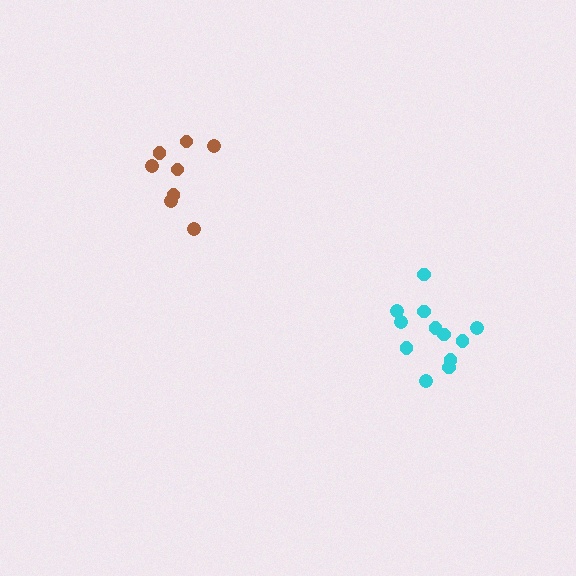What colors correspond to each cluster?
The clusters are colored: brown, cyan.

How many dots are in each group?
Group 1: 8 dots, Group 2: 12 dots (20 total).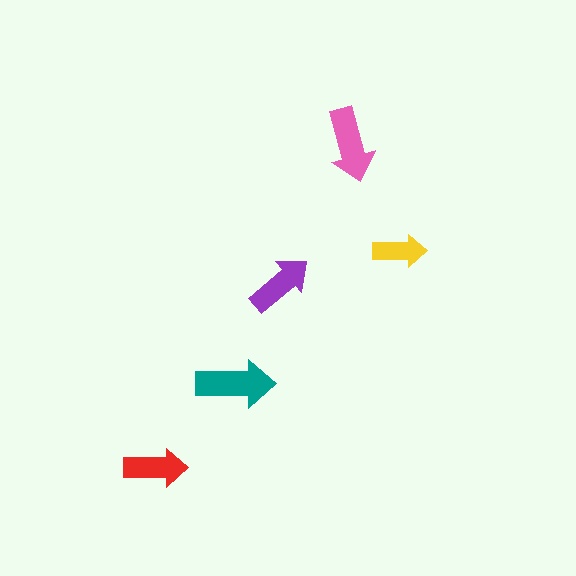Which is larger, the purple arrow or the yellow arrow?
The purple one.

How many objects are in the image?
There are 5 objects in the image.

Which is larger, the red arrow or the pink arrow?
The pink one.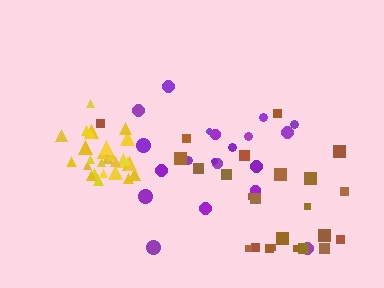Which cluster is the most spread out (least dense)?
Brown.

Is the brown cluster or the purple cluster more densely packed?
Purple.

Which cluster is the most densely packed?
Yellow.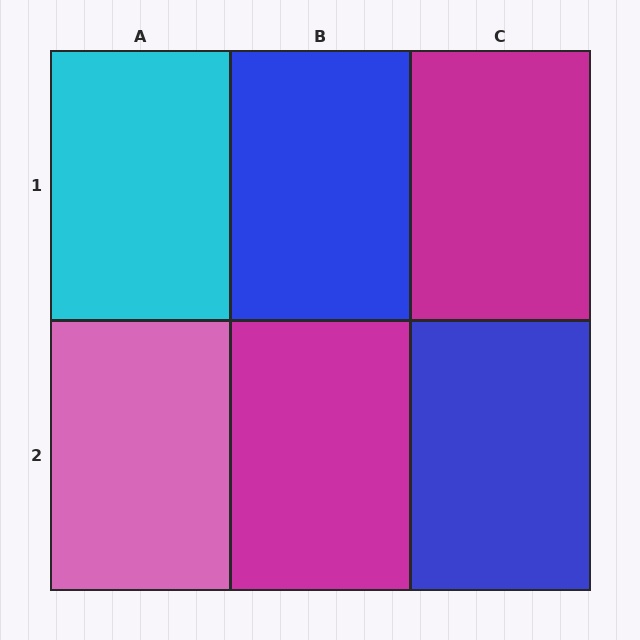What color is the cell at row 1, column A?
Cyan.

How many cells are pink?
1 cell is pink.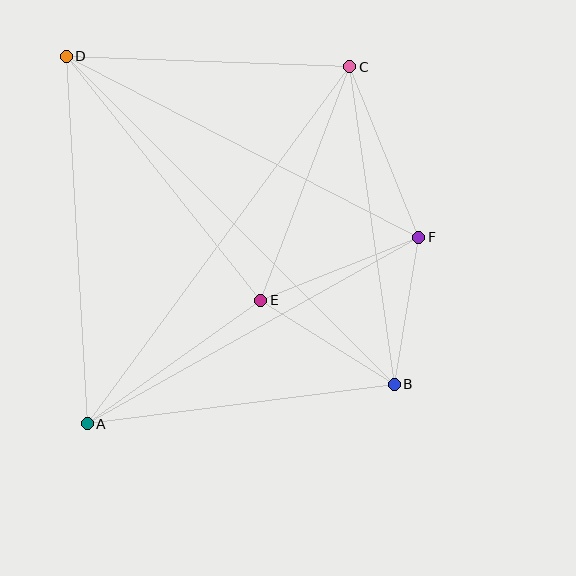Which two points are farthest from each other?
Points B and D are farthest from each other.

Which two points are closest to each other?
Points B and F are closest to each other.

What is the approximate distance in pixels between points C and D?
The distance between C and D is approximately 284 pixels.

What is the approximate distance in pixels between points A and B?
The distance between A and B is approximately 310 pixels.